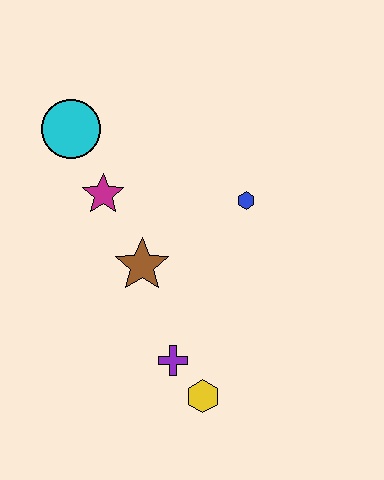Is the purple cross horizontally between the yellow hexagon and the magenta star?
Yes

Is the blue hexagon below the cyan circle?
Yes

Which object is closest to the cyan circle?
The magenta star is closest to the cyan circle.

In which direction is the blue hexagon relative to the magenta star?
The blue hexagon is to the right of the magenta star.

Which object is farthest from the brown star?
The cyan circle is farthest from the brown star.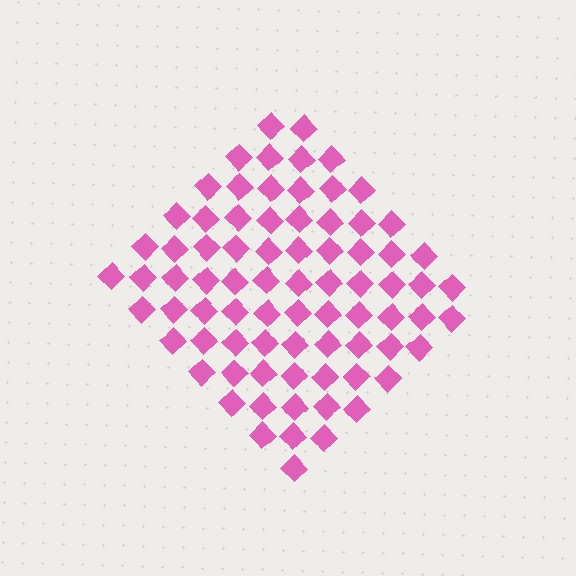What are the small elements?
The small elements are diamonds.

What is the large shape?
The large shape is a diamond.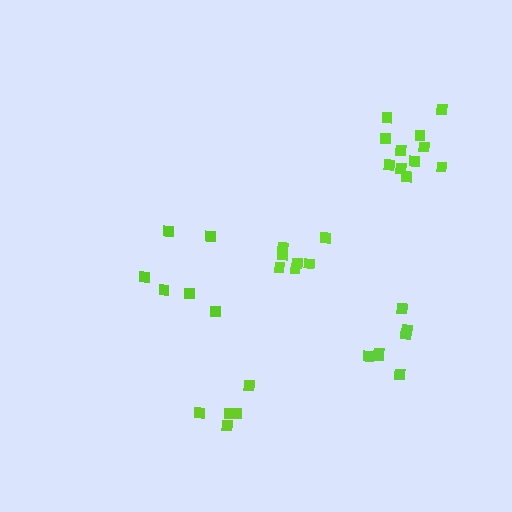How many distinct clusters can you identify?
There are 5 distinct clusters.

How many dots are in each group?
Group 1: 5 dots, Group 2: 7 dots, Group 3: 11 dots, Group 4: 6 dots, Group 5: 7 dots (36 total).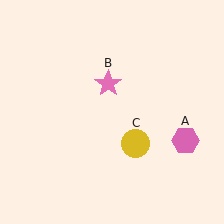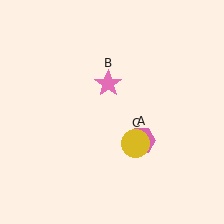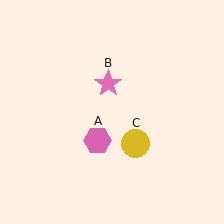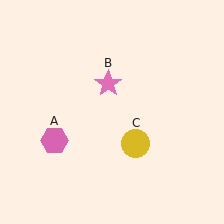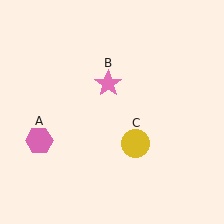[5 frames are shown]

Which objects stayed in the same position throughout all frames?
Pink star (object B) and yellow circle (object C) remained stationary.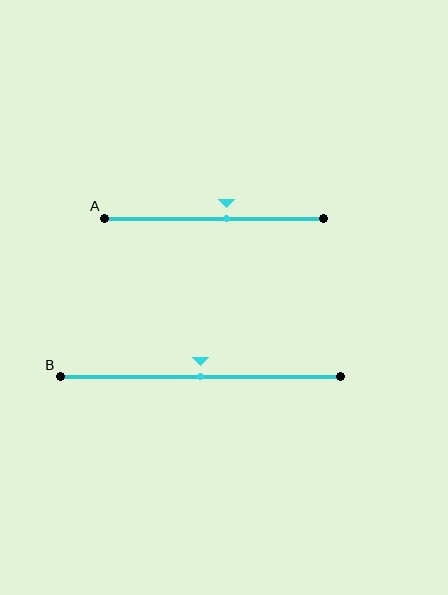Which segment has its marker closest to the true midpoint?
Segment B has its marker closest to the true midpoint.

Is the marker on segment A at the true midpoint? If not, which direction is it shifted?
No, the marker on segment A is shifted to the right by about 6% of the segment length.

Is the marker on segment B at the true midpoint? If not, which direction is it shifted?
Yes, the marker on segment B is at the true midpoint.